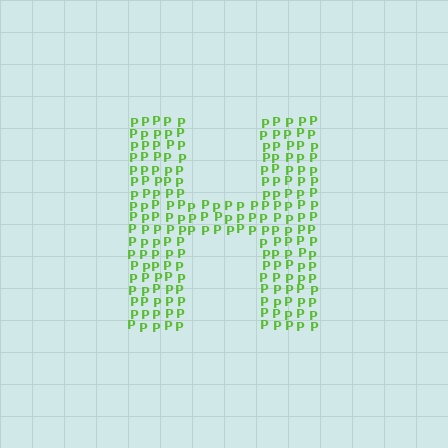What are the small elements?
The small elements are letter P's.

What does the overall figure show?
The overall figure shows the letter H.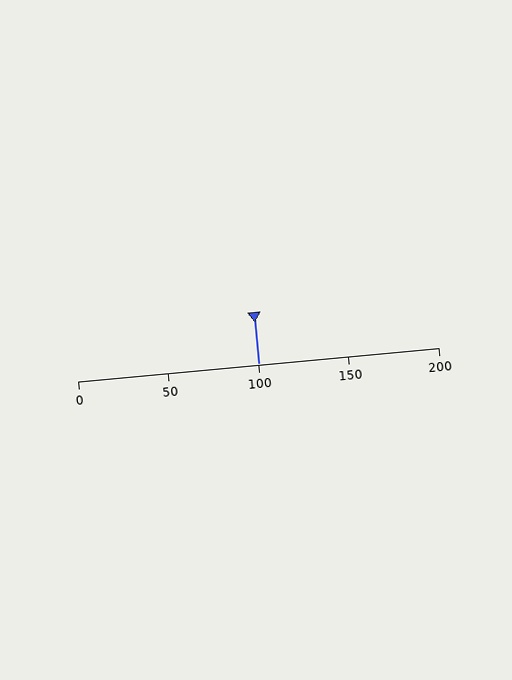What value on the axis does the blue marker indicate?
The marker indicates approximately 100.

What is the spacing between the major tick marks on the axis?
The major ticks are spaced 50 apart.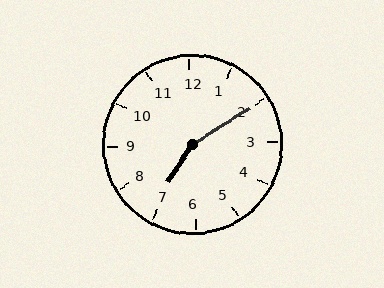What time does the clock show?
7:10.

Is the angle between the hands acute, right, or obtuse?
It is obtuse.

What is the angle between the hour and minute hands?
Approximately 155 degrees.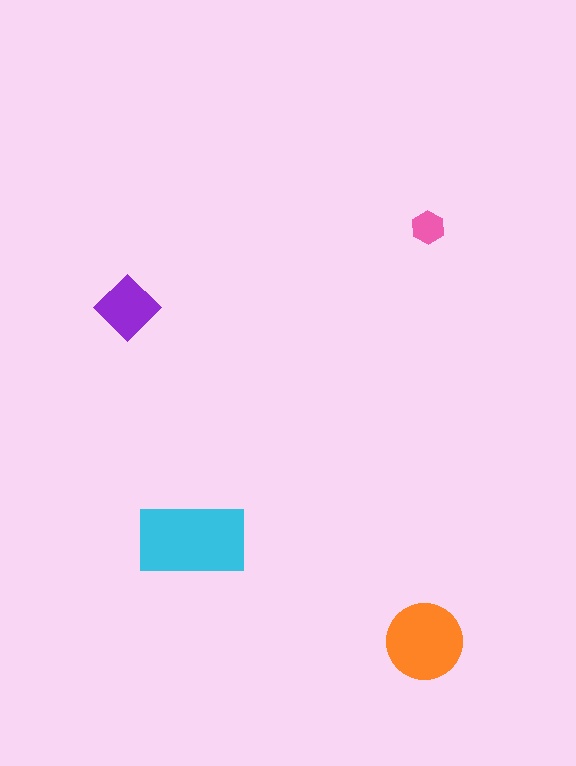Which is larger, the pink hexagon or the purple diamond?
The purple diamond.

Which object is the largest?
The cyan rectangle.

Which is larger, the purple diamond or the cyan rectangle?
The cyan rectangle.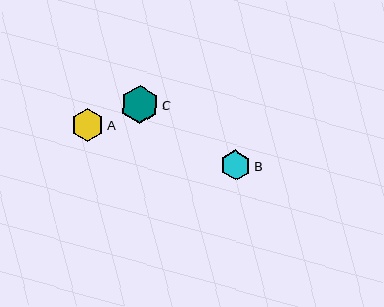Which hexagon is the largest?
Hexagon C is the largest with a size of approximately 38 pixels.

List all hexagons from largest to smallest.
From largest to smallest: C, A, B.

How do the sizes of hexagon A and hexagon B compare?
Hexagon A and hexagon B are approximately the same size.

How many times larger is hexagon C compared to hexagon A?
Hexagon C is approximately 1.2 times the size of hexagon A.